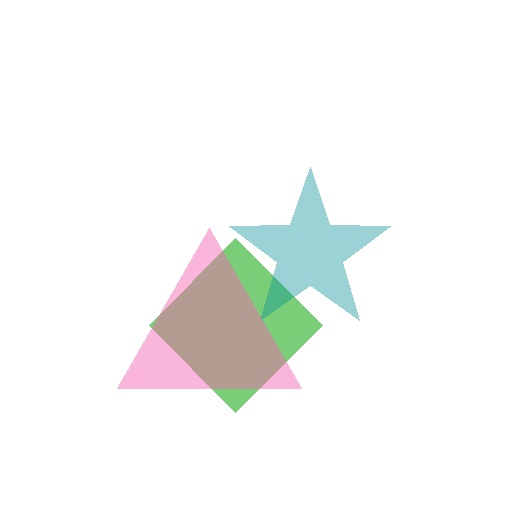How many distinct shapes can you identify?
There are 3 distinct shapes: a green diamond, a teal star, a pink triangle.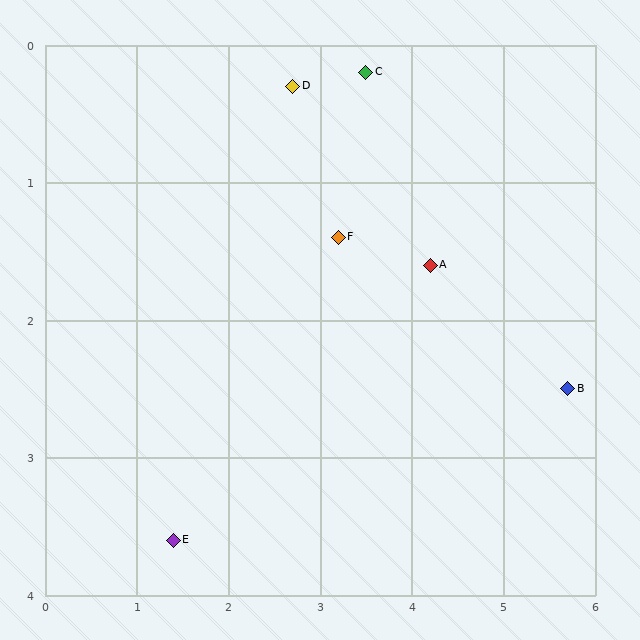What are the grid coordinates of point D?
Point D is at approximately (2.7, 0.3).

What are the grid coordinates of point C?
Point C is at approximately (3.5, 0.2).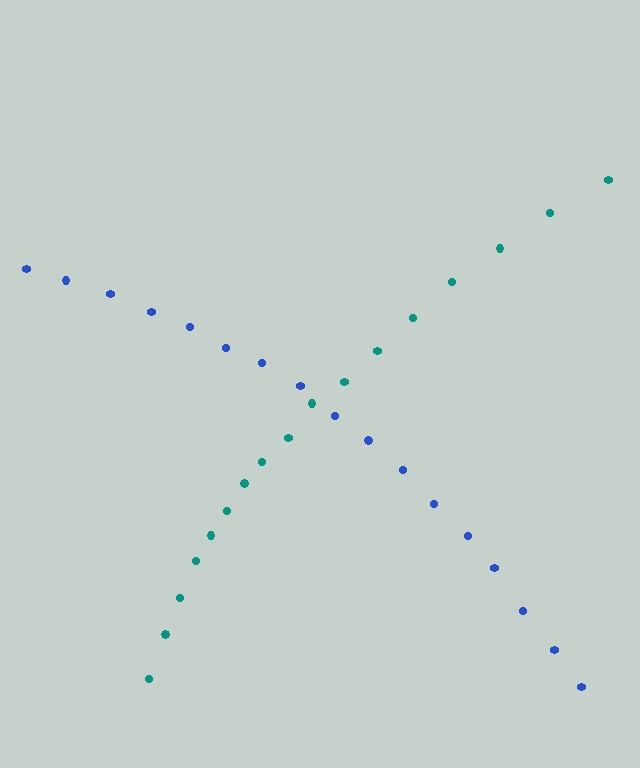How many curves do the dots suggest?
There are 2 distinct paths.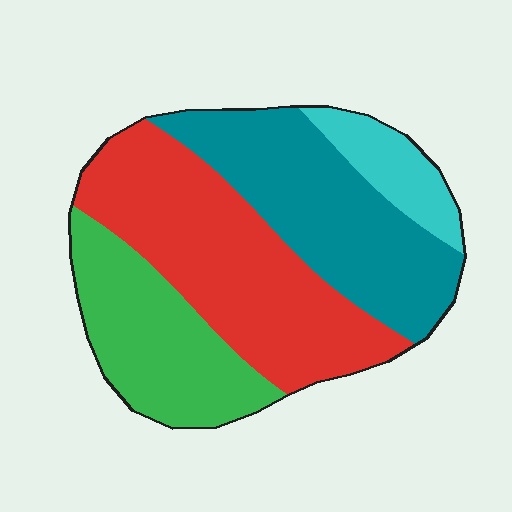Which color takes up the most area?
Red, at roughly 40%.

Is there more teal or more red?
Red.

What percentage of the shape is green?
Green covers around 25% of the shape.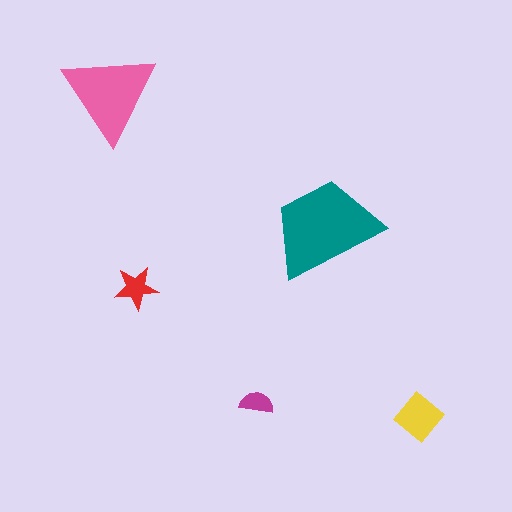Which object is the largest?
The teal trapezoid.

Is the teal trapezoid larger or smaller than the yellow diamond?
Larger.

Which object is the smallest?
The magenta semicircle.